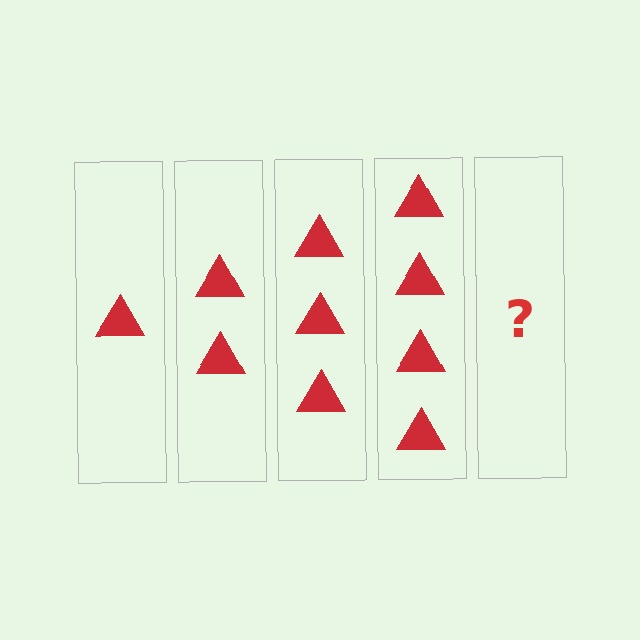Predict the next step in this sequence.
The next step is 5 triangles.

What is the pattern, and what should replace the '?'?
The pattern is that each step adds one more triangle. The '?' should be 5 triangles.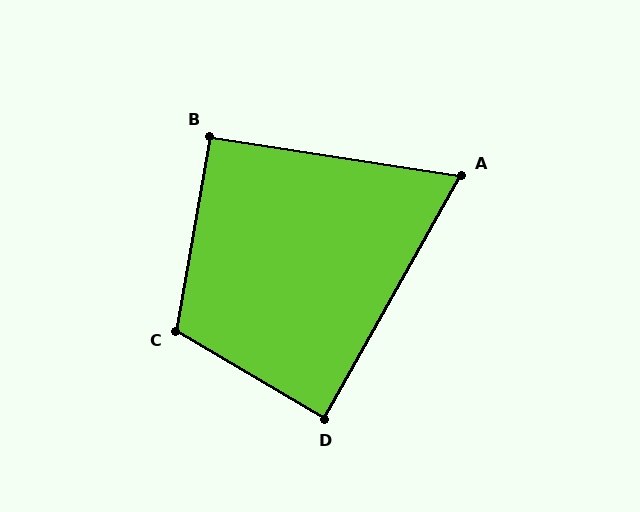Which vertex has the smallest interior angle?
A, at approximately 69 degrees.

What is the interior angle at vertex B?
Approximately 91 degrees (approximately right).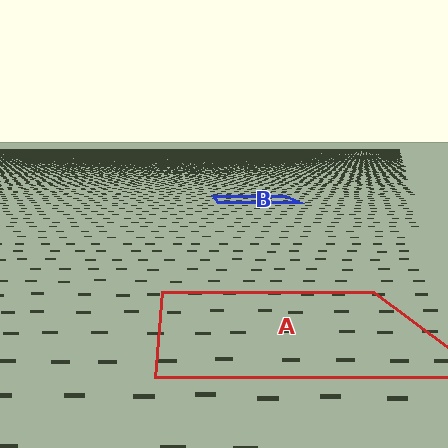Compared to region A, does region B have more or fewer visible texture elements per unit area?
Region B has more texture elements per unit area — they are packed more densely because it is farther away.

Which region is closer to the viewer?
Region A is closer. The texture elements there are larger and more spread out.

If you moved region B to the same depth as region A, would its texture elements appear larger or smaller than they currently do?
They would appear larger. At a closer depth, the same texture elements are projected at a bigger on-screen size.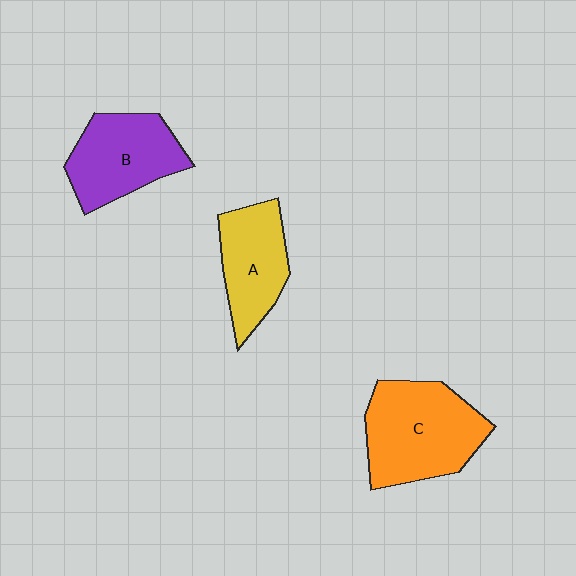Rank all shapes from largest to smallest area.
From largest to smallest: C (orange), B (purple), A (yellow).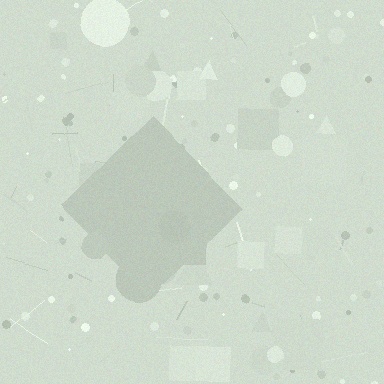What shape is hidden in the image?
A diamond is hidden in the image.